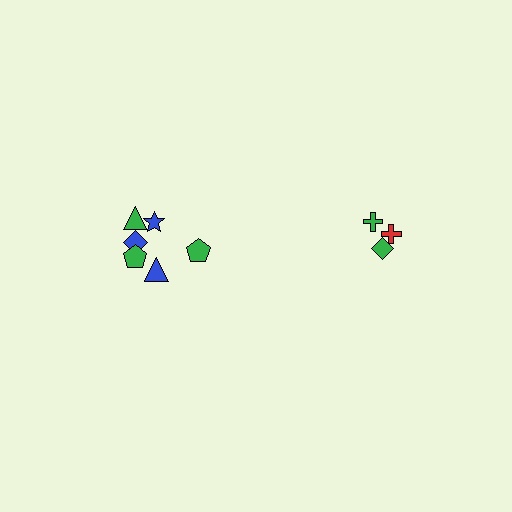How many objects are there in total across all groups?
There are 9 objects.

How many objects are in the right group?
There are 3 objects.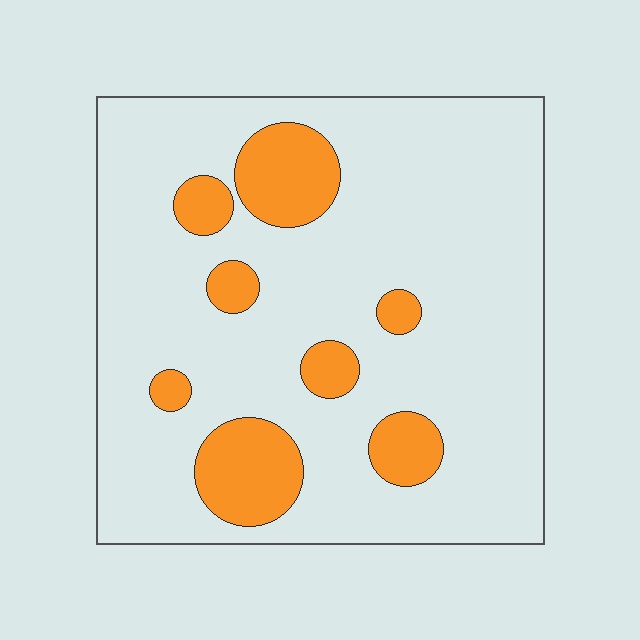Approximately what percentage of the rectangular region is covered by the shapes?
Approximately 15%.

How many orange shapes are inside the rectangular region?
8.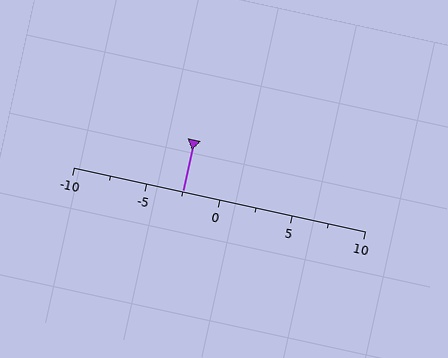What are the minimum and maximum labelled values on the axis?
The axis runs from -10 to 10.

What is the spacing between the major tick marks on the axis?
The major ticks are spaced 5 apart.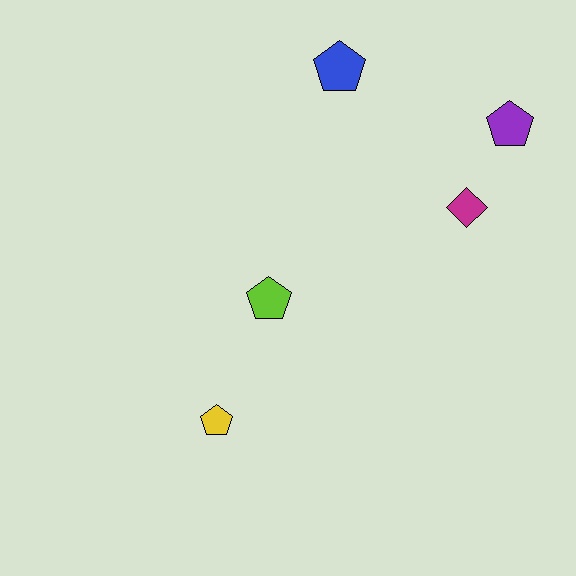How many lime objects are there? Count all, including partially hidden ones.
There is 1 lime object.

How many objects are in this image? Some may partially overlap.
There are 5 objects.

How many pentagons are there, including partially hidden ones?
There are 4 pentagons.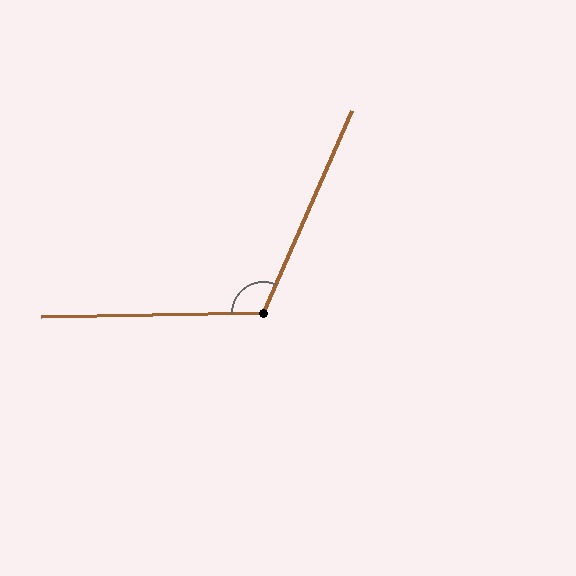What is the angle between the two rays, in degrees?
Approximately 115 degrees.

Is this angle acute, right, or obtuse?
It is obtuse.